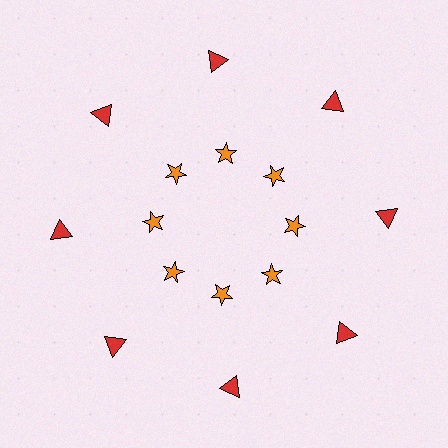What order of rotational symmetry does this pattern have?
This pattern has 8-fold rotational symmetry.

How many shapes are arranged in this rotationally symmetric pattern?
There are 16 shapes, arranged in 8 groups of 2.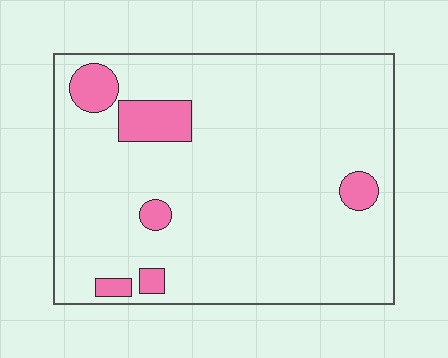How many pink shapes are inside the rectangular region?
6.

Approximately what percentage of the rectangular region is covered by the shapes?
Approximately 10%.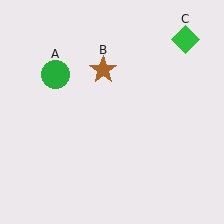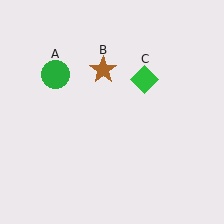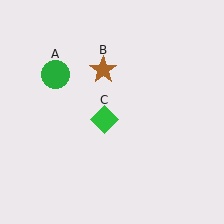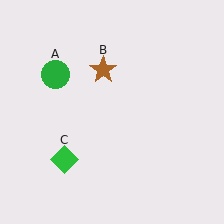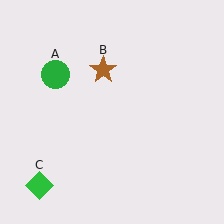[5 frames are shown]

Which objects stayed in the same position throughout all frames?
Green circle (object A) and brown star (object B) remained stationary.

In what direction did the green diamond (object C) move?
The green diamond (object C) moved down and to the left.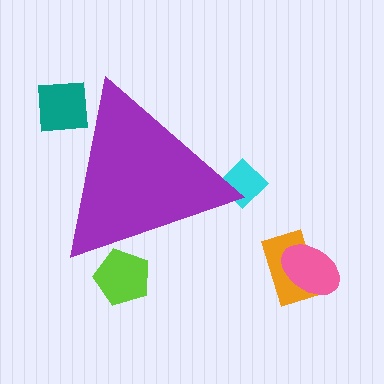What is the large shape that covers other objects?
A purple triangle.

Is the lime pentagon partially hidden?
Yes, the lime pentagon is partially hidden behind the purple triangle.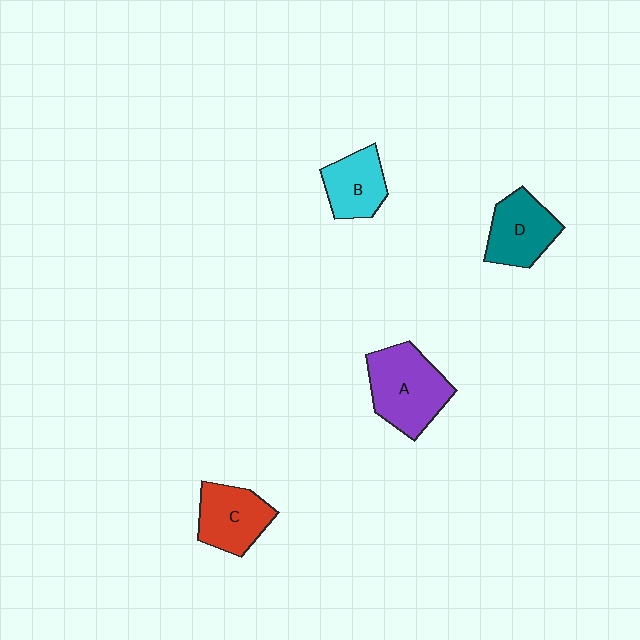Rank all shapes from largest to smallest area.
From largest to smallest: A (purple), D (teal), C (red), B (cyan).